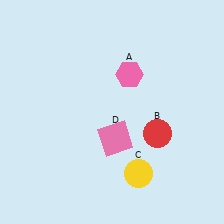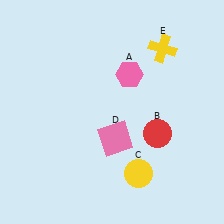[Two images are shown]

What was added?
A yellow cross (E) was added in Image 2.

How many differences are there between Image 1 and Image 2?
There is 1 difference between the two images.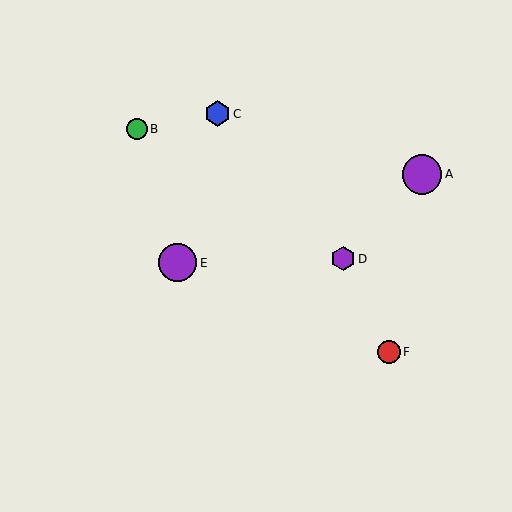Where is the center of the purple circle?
The center of the purple circle is at (178, 263).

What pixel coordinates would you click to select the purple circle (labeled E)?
Click at (178, 263) to select the purple circle E.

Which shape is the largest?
The purple circle (labeled A) is the largest.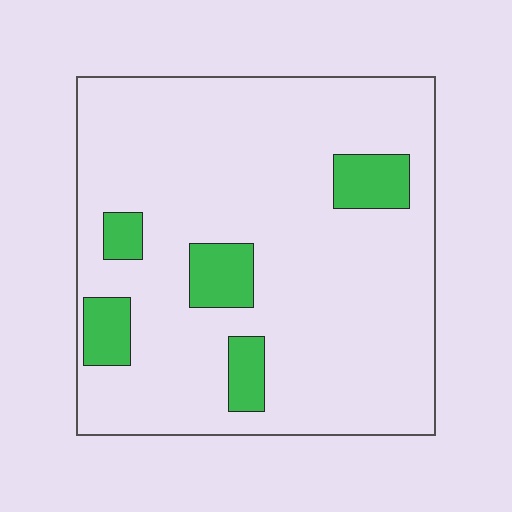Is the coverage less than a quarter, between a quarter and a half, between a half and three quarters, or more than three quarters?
Less than a quarter.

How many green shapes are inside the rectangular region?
5.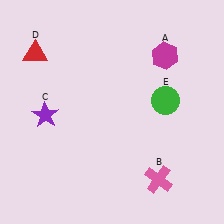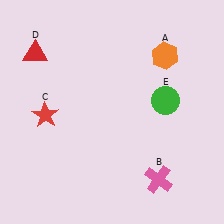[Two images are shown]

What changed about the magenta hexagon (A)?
In Image 1, A is magenta. In Image 2, it changed to orange.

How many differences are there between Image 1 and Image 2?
There are 2 differences between the two images.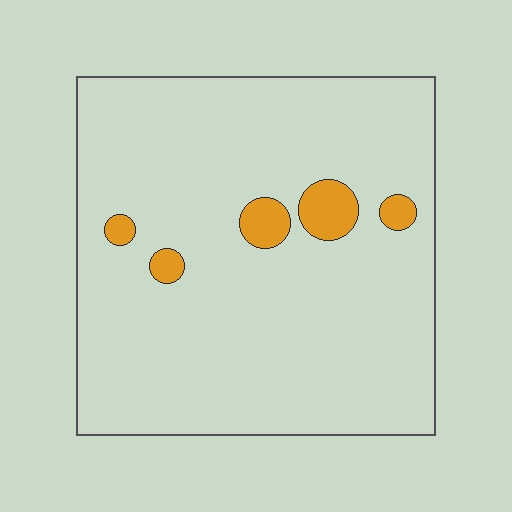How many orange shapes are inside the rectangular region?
5.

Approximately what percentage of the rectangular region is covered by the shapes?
Approximately 5%.